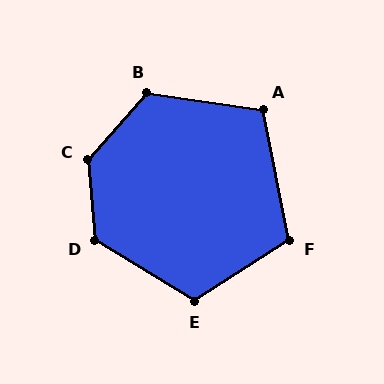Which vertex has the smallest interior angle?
A, at approximately 110 degrees.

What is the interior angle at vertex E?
Approximately 116 degrees (obtuse).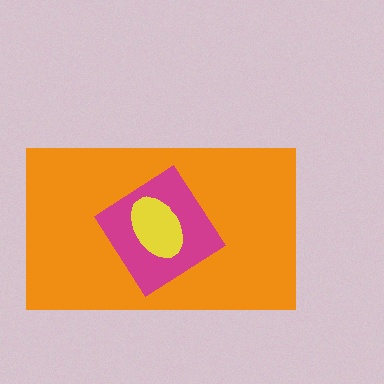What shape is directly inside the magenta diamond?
The yellow ellipse.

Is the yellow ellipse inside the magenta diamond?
Yes.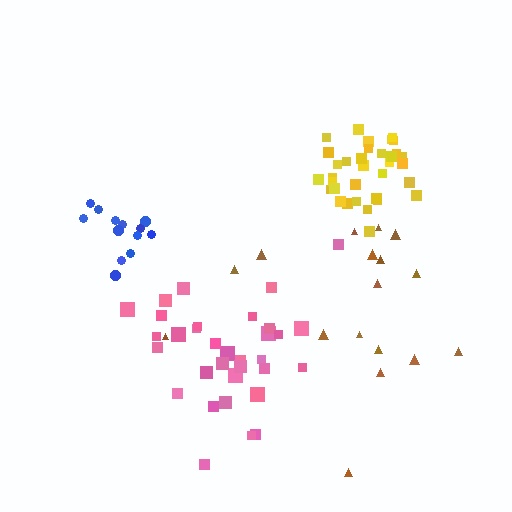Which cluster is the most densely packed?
Yellow.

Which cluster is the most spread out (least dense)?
Brown.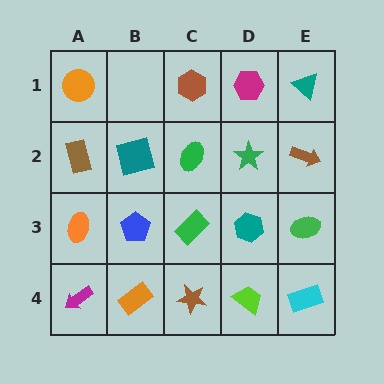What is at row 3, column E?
A green ellipse.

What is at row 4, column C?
A brown star.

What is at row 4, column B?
An orange rectangle.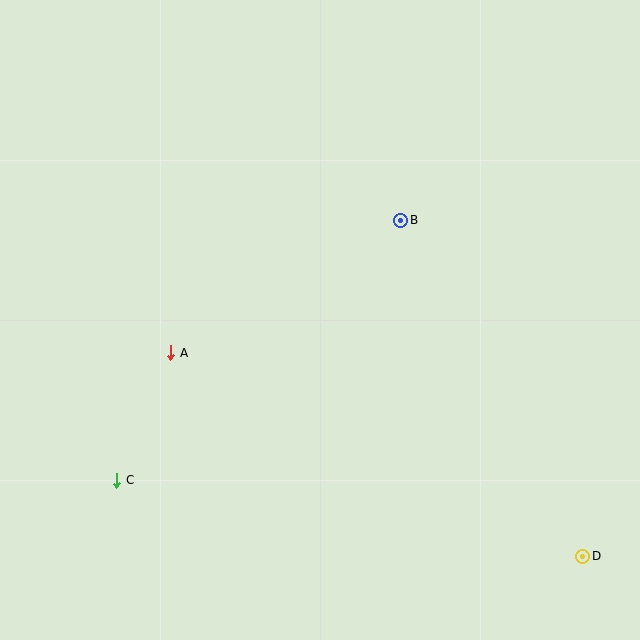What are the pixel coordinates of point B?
Point B is at (401, 220).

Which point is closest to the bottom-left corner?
Point C is closest to the bottom-left corner.